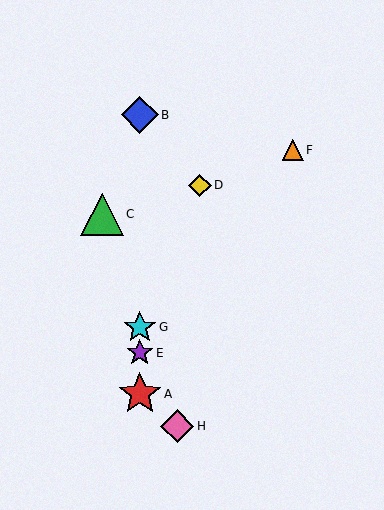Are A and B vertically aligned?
Yes, both are at x≈140.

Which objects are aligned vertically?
Objects A, B, E, G are aligned vertically.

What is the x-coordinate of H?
Object H is at x≈177.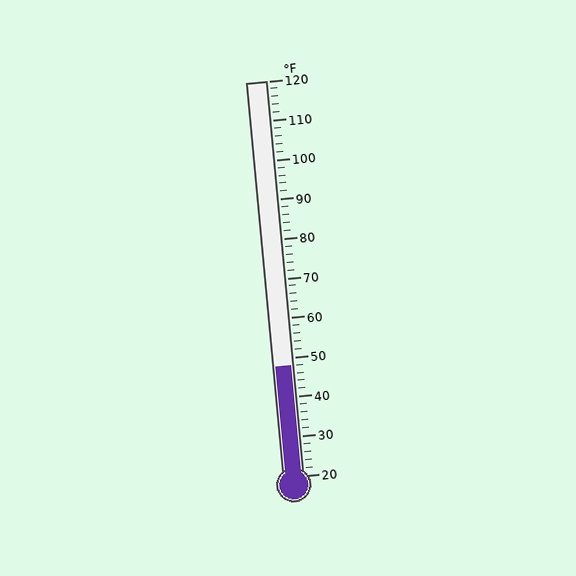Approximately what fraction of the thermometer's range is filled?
The thermometer is filled to approximately 30% of its range.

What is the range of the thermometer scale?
The thermometer scale ranges from 20°F to 120°F.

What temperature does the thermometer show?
The thermometer shows approximately 48°F.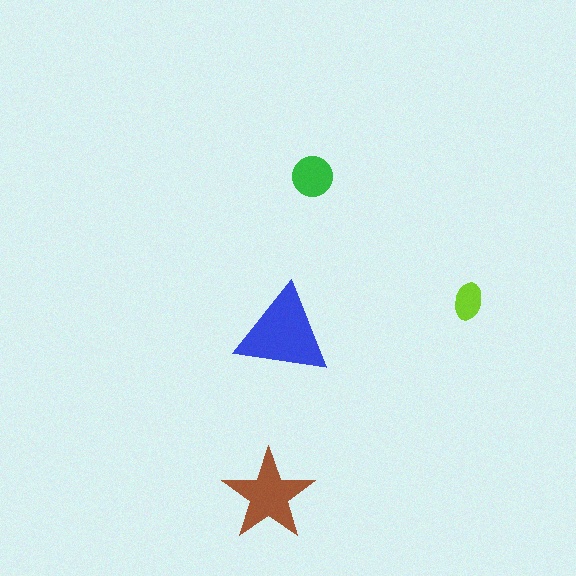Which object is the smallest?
The lime ellipse.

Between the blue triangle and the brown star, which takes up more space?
The blue triangle.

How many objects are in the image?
There are 4 objects in the image.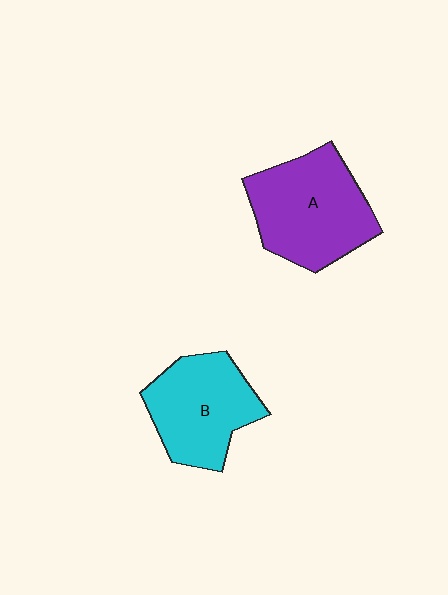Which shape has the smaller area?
Shape B (cyan).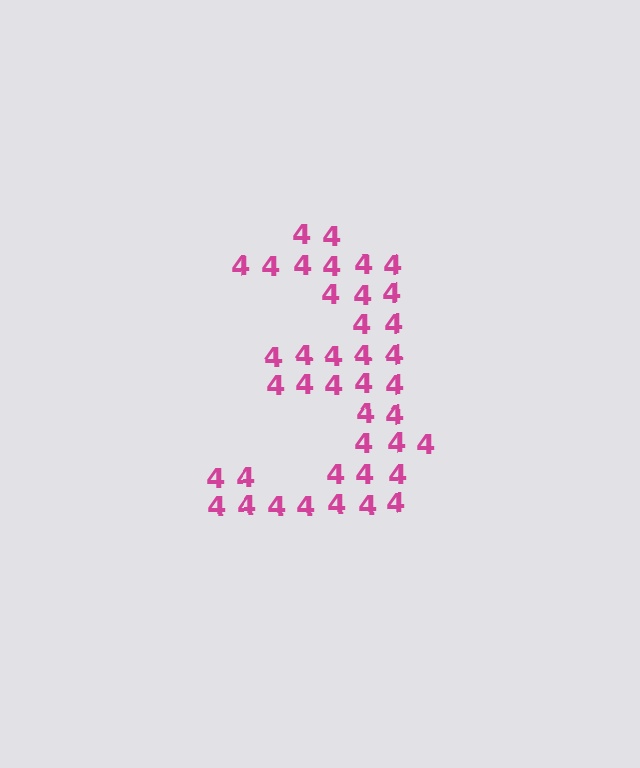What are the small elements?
The small elements are digit 4's.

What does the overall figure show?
The overall figure shows the digit 3.